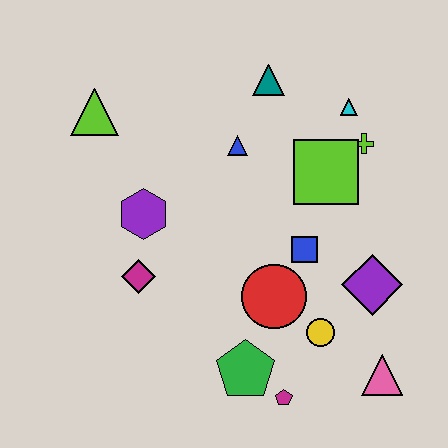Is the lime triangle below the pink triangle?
No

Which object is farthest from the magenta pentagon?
The lime triangle is farthest from the magenta pentagon.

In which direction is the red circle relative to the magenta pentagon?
The red circle is above the magenta pentagon.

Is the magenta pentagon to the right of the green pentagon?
Yes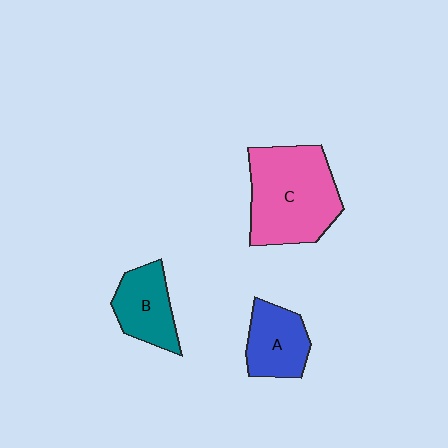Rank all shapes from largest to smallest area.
From largest to smallest: C (pink), B (teal), A (blue).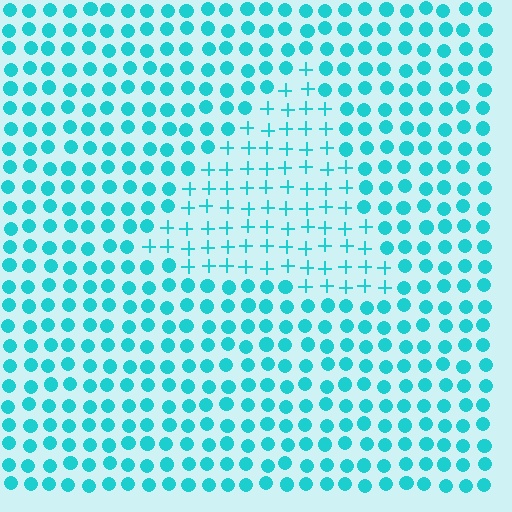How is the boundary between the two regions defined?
The boundary is defined by a change in element shape: plus signs inside vs. circles outside. All elements share the same color and spacing.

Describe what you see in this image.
The image is filled with small cyan elements arranged in a uniform grid. A triangle-shaped region contains plus signs, while the surrounding area contains circles. The boundary is defined purely by the change in element shape.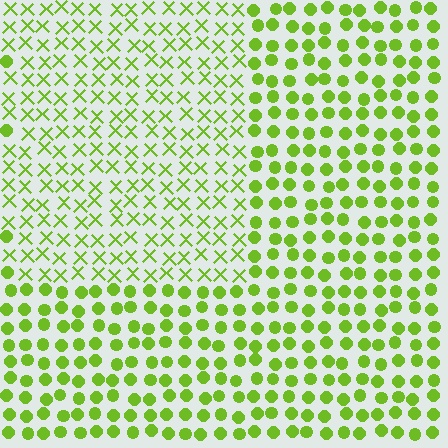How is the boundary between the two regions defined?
The boundary is defined by a change in element shape: X marks inside vs. circles outside. All elements share the same color and spacing.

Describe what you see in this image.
The image is filled with small lime elements arranged in a uniform grid. A rectangle-shaped region contains X marks, while the surrounding area contains circles. The boundary is defined purely by the change in element shape.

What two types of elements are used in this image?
The image uses X marks inside the rectangle region and circles outside it.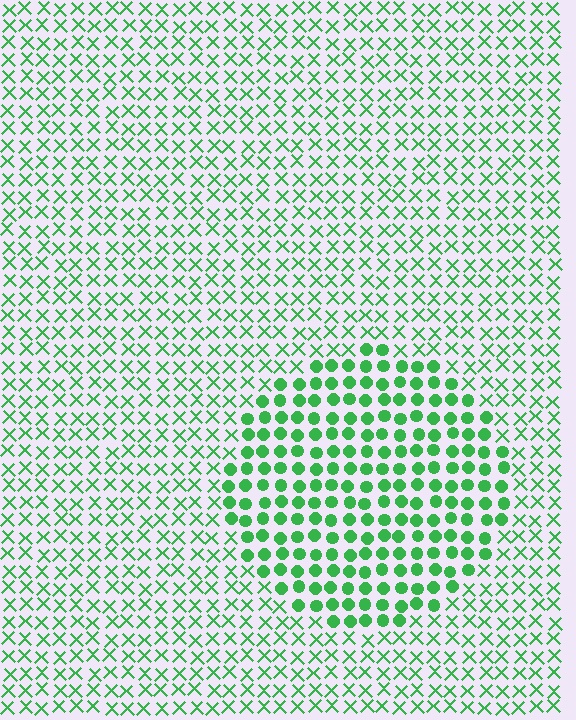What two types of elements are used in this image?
The image uses circles inside the circle region and X marks outside it.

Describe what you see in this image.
The image is filled with small green elements arranged in a uniform grid. A circle-shaped region contains circles, while the surrounding area contains X marks. The boundary is defined purely by the change in element shape.